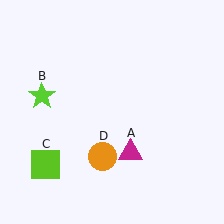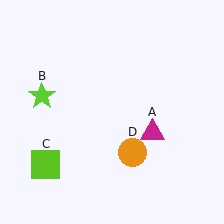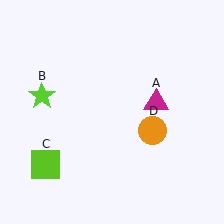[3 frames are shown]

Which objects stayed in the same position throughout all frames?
Lime star (object B) and lime square (object C) remained stationary.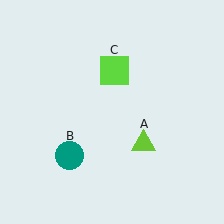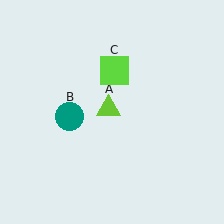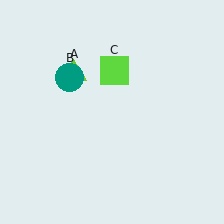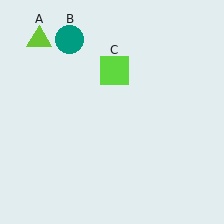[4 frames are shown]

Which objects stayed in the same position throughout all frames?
Lime square (object C) remained stationary.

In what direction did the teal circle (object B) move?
The teal circle (object B) moved up.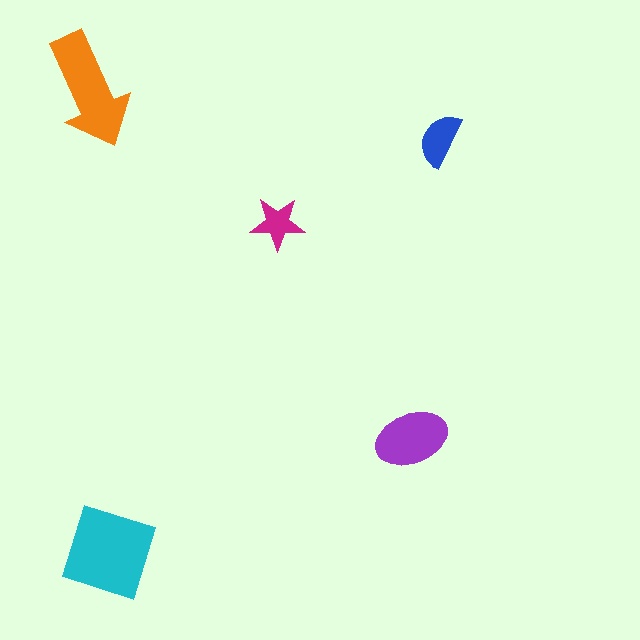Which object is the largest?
The cyan square.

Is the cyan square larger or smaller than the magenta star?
Larger.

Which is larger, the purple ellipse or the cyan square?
The cyan square.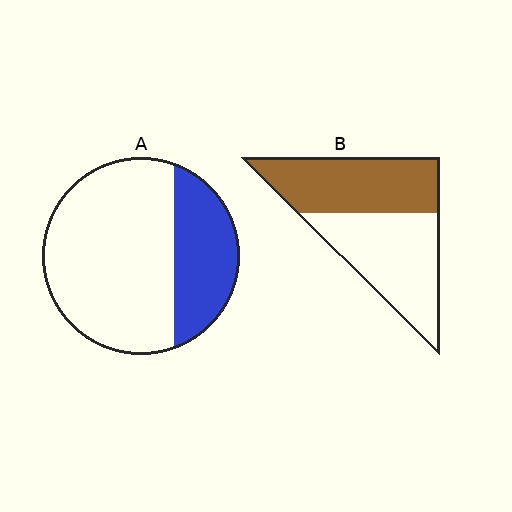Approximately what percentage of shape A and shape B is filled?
A is approximately 30% and B is approximately 50%.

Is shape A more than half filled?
No.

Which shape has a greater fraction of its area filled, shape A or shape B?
Shape B.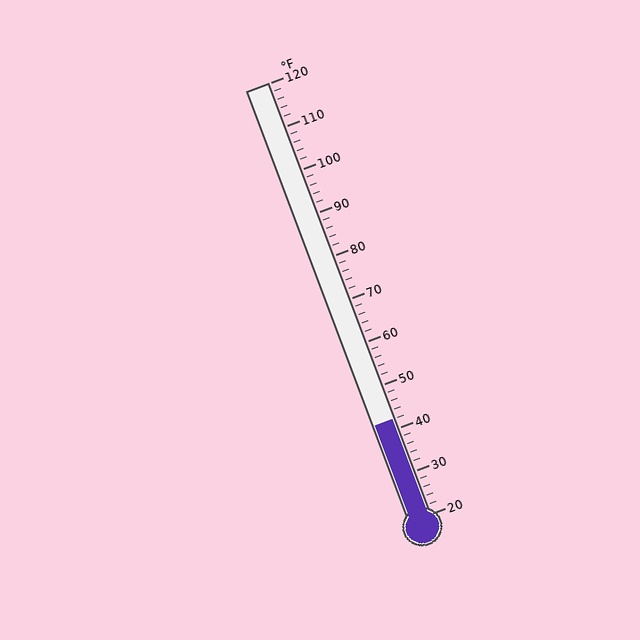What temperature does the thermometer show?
The thermometer shows approximately 42°F.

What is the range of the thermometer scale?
The thermometer scale ranges from 20°F to 120°F.